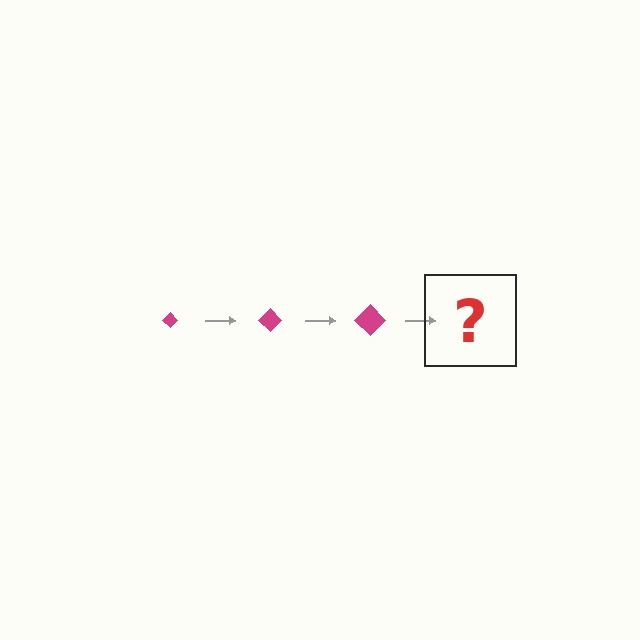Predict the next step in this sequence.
The next step is a magenta diamond, larger than the previous one.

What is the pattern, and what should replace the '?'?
The pattern is that the diamond gets progressively larger each step. The '?' should be a magenta diamond, larger than the previous one.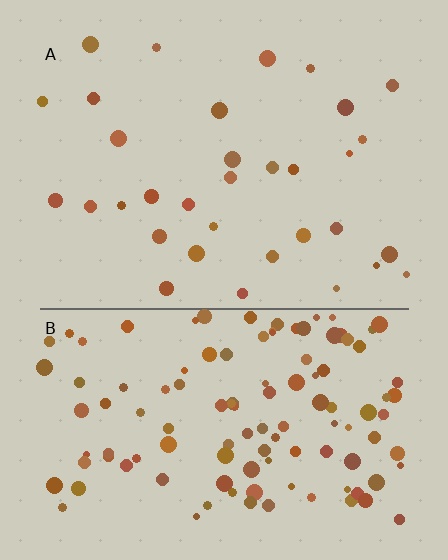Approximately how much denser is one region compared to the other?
Approximately 3.6× — region B over region A.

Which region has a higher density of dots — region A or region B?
B (the bottom).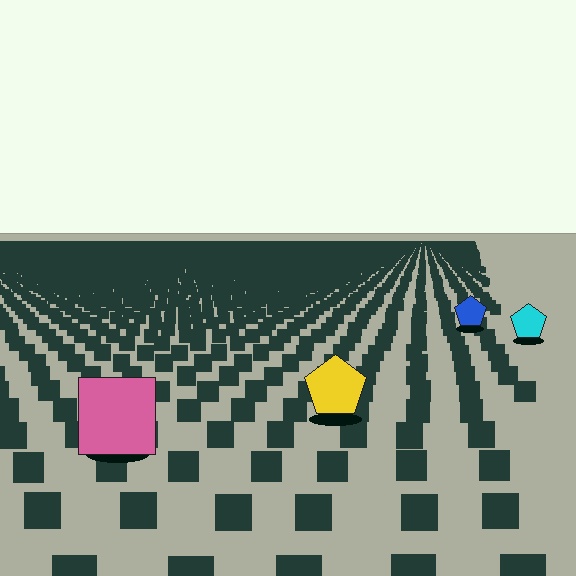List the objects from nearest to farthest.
From nearest to farthest: the pink square, the yellow pentagon, the cyan pentagon, the blue pentagon.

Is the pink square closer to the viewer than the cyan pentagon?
Yes. The pink square is closer — you can tell from the texture gradient: the ground texture is coarser near it.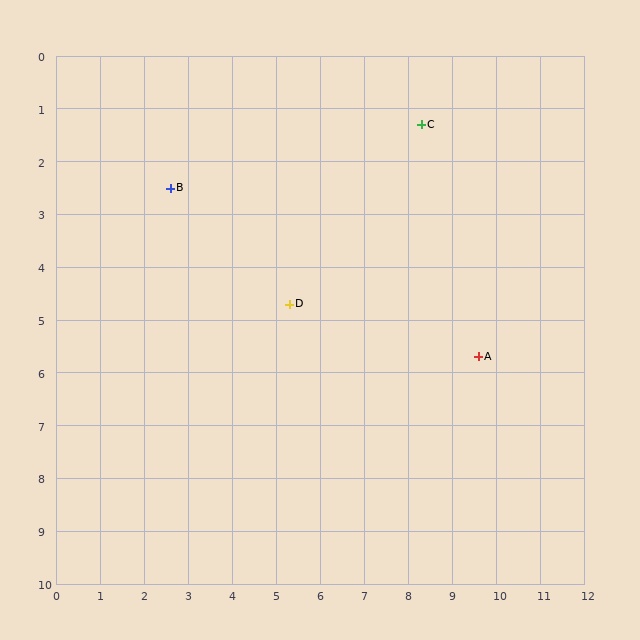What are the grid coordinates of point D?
Point D is at approximately (5.3, 4.7).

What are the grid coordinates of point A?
Point A is at approximately (9.6, 5.7).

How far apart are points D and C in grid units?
Points D and C are about 4.5 grid units apart.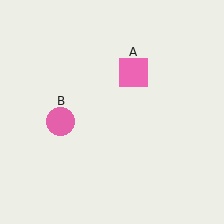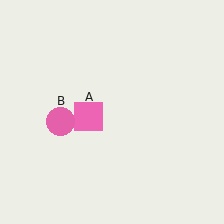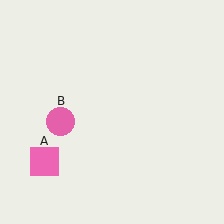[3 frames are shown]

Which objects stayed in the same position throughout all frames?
Pink circle (object B) remained stationary.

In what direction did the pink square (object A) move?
The pink square (object A) moved down and to the left.